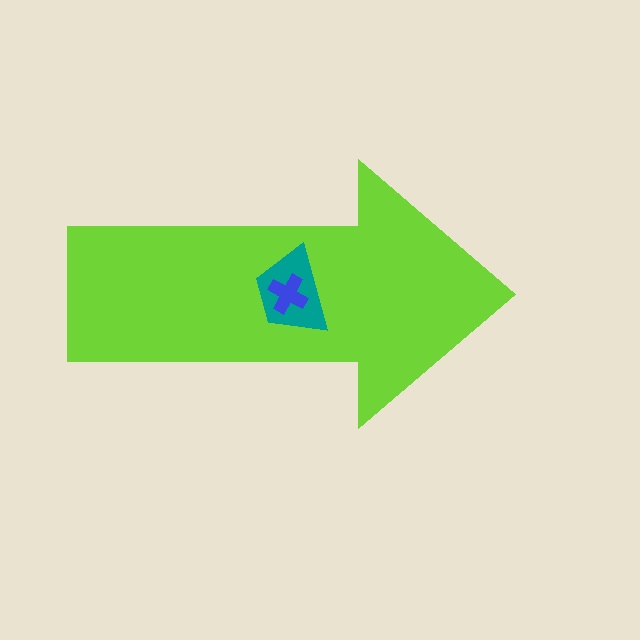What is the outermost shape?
The lime arrow.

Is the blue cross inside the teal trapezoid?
Yes.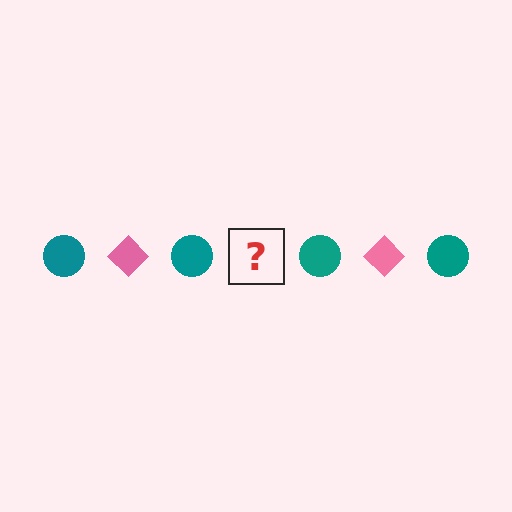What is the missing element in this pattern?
The missing element is a pink diamond.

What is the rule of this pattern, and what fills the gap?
The rule is that the pattern alternates between teal circle and pink diamond. The gap should be filled with a pink diamond.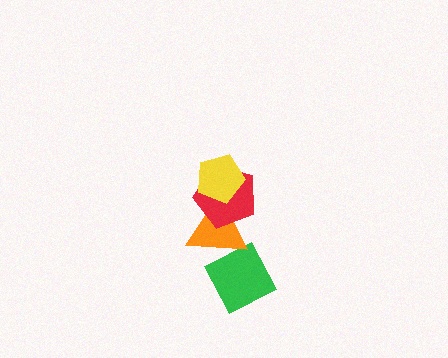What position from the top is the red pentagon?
The red pentagon is 2nd from the top.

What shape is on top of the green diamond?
The orange triangle is on top of the green diamond.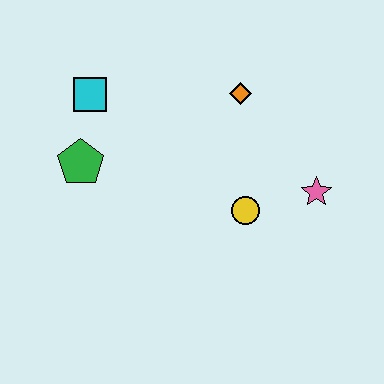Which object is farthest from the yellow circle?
The cyan square is farthest from the yellow circle.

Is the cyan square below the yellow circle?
No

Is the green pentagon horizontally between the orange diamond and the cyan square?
No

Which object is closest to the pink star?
The yellow circle is closest to the pink star.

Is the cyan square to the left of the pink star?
Yes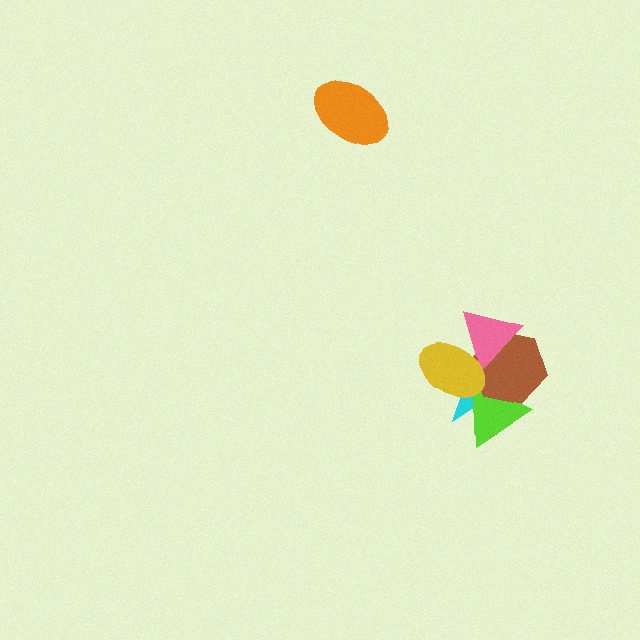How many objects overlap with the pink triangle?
3 objects overlap with the pink triangle.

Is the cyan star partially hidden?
Yes, it is partially covered by another shape.